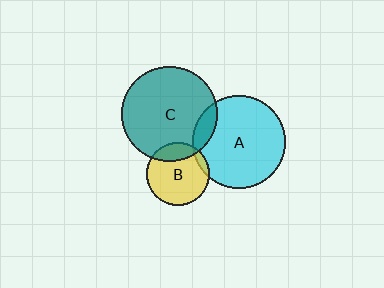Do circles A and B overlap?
Yes.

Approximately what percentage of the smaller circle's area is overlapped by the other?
Approximately 5%.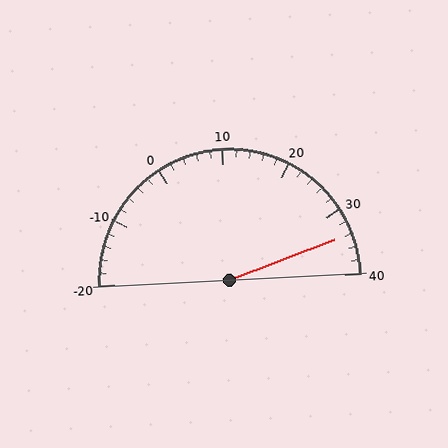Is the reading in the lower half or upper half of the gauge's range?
The reading is in the upper half of the range (-20 to 40).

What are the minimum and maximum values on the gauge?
The gauge ranges from -20 to 40.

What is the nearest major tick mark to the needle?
The nearest major tick mark is 30.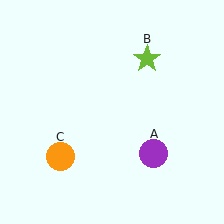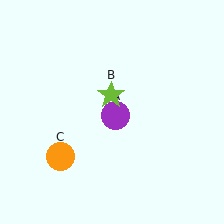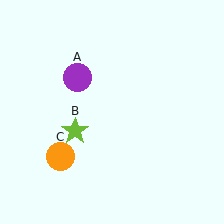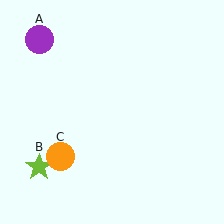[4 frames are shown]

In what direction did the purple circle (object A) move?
The purple circle (object A) moved up and to the left.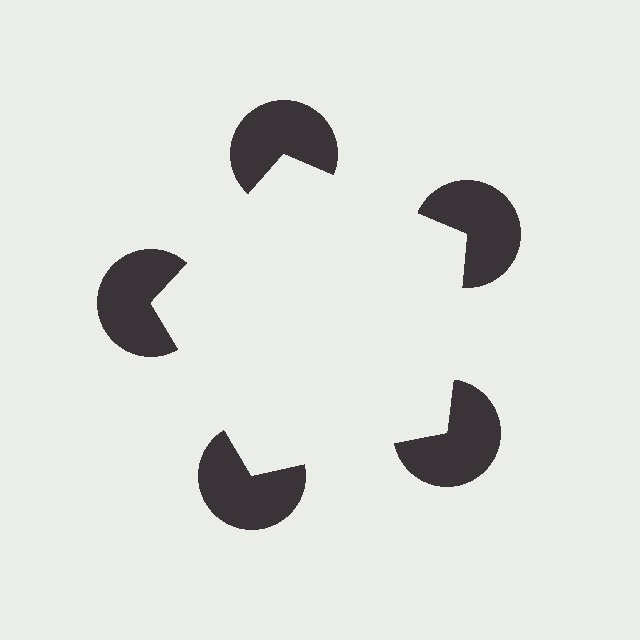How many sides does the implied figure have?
5 sides.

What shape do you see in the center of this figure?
An illusory pentagon — its edges are inferred from the aligned wedge cuts in the pac-man discs, not physically drawn.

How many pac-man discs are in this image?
There are 5 — one at each vertex of the illusory pentagon.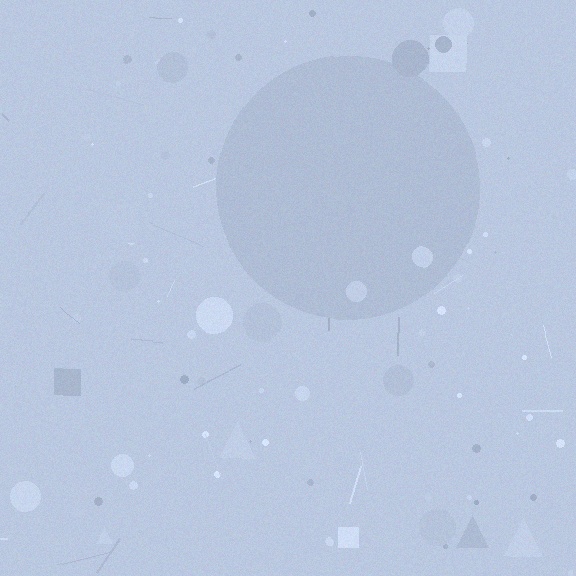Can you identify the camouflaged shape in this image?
The camouflaged shape is a circle.